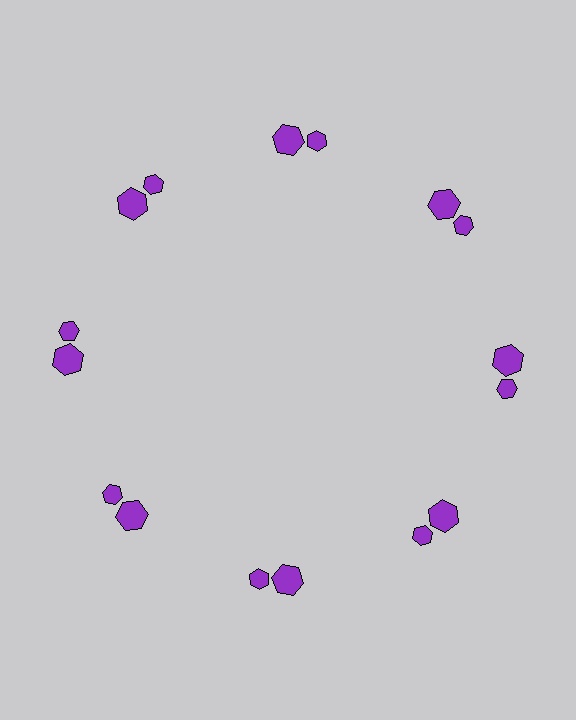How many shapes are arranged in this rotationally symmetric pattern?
There are 16 shapes, arranged in 8 groups of 2.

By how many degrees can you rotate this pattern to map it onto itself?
The pattern maps onto itself every 45 degrees of rotation.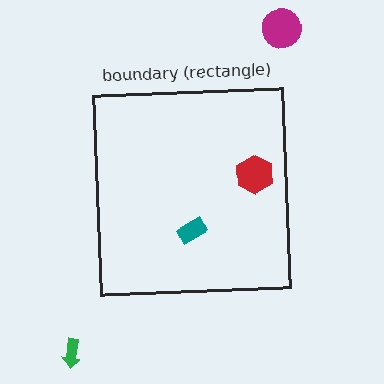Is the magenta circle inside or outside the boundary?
Outside.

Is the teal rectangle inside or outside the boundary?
Inside.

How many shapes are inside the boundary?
2 inside, 2 outside.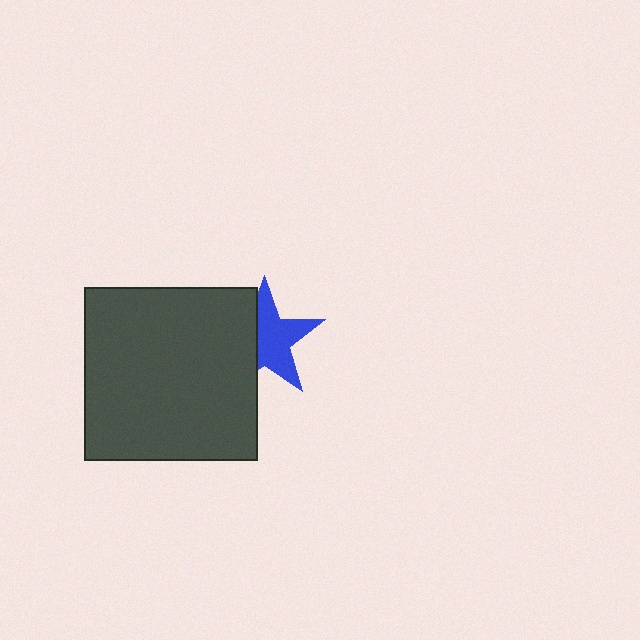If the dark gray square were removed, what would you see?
You would see the complete blue star.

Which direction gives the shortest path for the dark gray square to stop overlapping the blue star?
Moving left gives the shortest separation.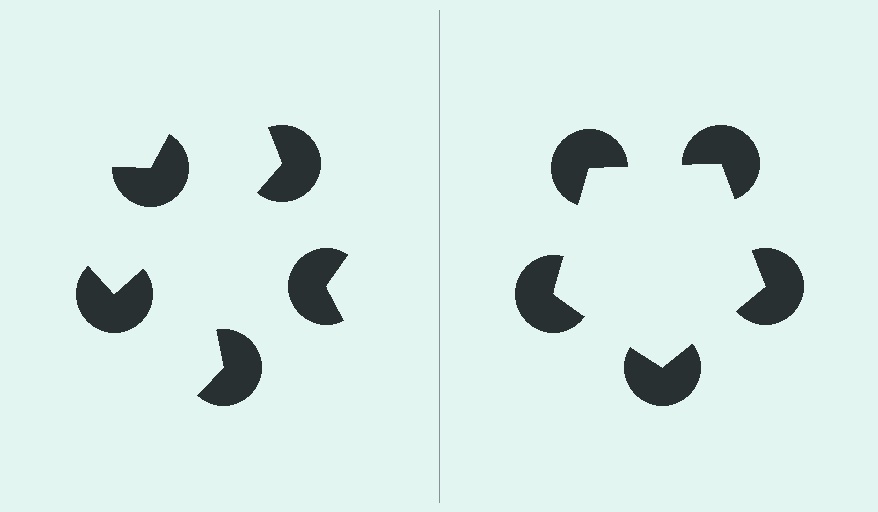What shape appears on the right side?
An illusory pentagon.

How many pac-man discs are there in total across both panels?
10 — 5 on each side.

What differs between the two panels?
The pac-man discs are positioned identically on both sides; only the wedge orientations differ. On the right they align to a pentagon; on the left they are misaligned.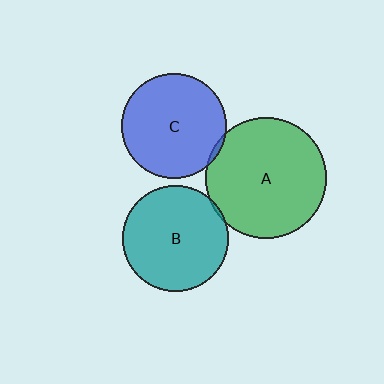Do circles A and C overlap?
Yes.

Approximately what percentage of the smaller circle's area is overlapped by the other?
Approximately 5%.